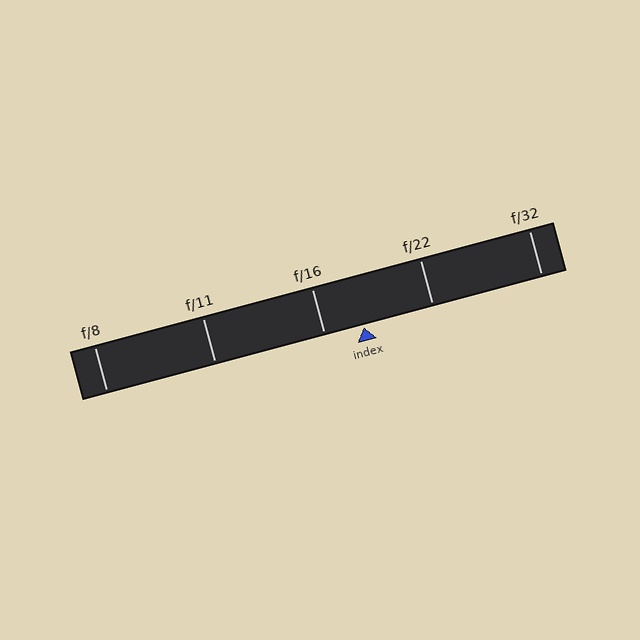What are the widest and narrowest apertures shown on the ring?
The widest aperture shown is f/8 and the narrowest is f/32.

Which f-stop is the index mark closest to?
The index mark is closest to f/16.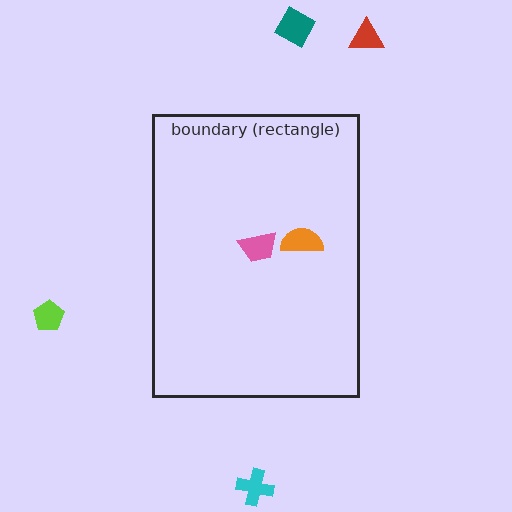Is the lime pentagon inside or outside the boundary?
Outside.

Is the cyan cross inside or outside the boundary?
Outside.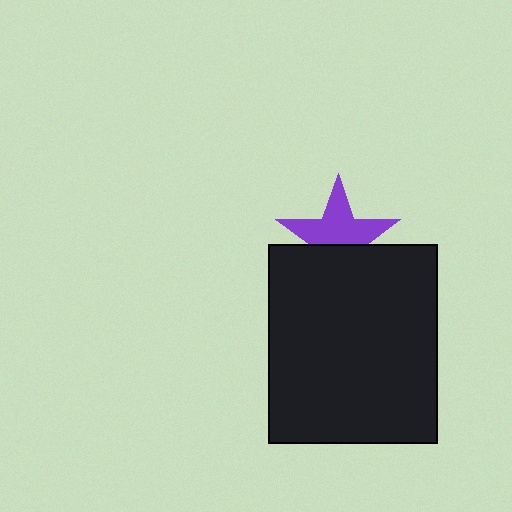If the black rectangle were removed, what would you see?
You would see the complete purple star.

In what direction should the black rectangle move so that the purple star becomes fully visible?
The black rectangle should move down. That is the shortest direction to clear the overlap and leave the purple star fully visible.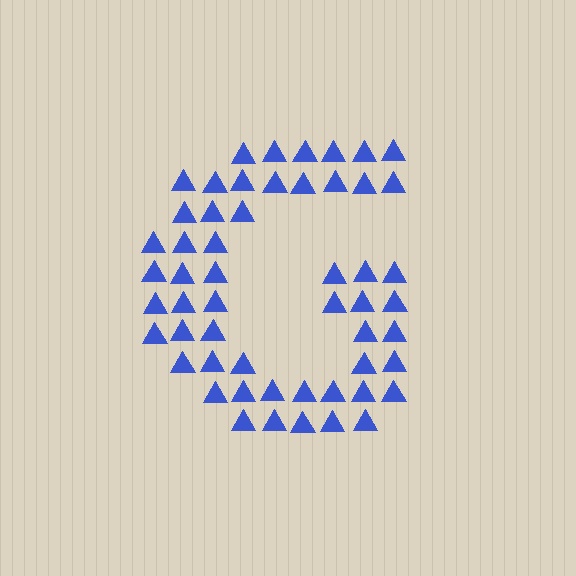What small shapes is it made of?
It is made of small triangles.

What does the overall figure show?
The overall figure shows the letter G.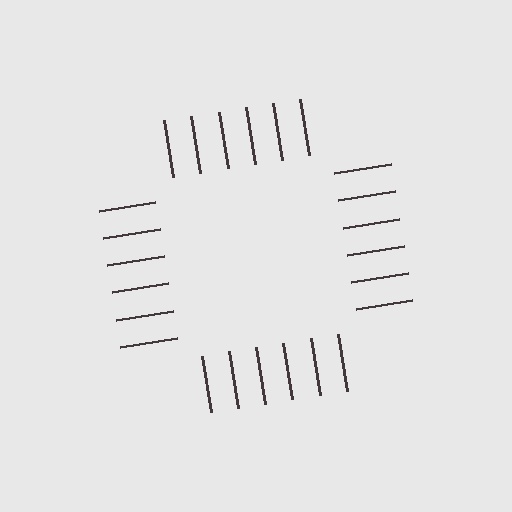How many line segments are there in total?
24 — 6 along each of the 4 edges.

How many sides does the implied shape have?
4 sides — the line-ends trace a square.